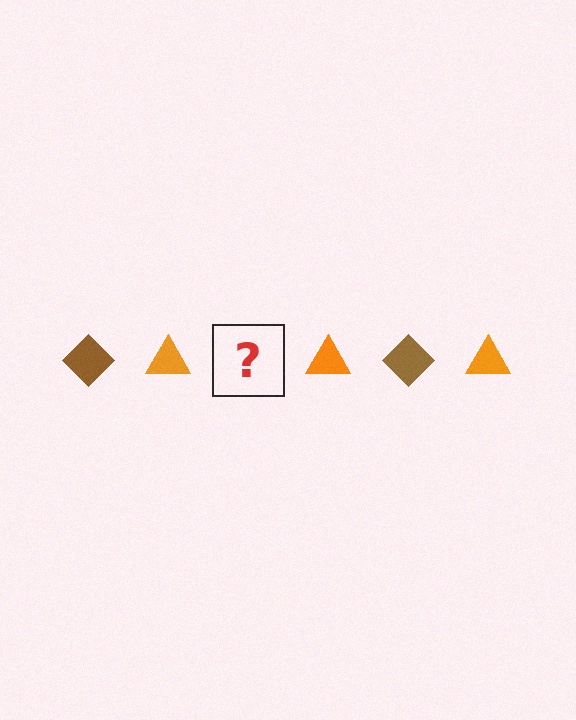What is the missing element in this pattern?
The missing element is a brown diamond.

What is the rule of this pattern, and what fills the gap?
The rule is that the pattern alternates between brown diamond and orange triangle. The gap should be filled with a brown diamond.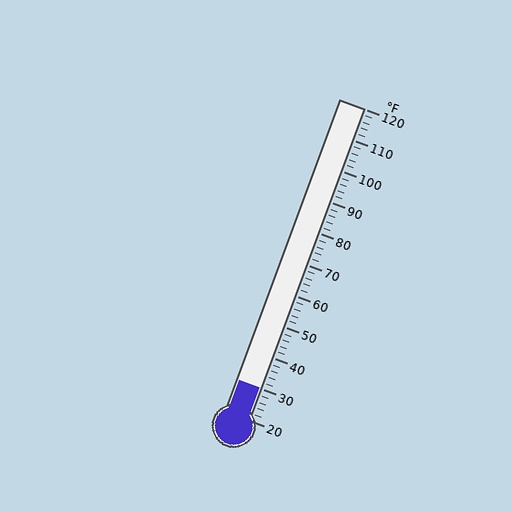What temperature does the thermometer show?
The thermometer shows approximately 30°F.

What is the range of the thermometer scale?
The thermometer scale ranges from 20°F to 120°F.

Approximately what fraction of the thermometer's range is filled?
The thermometer is filled to approximately 10% of its range.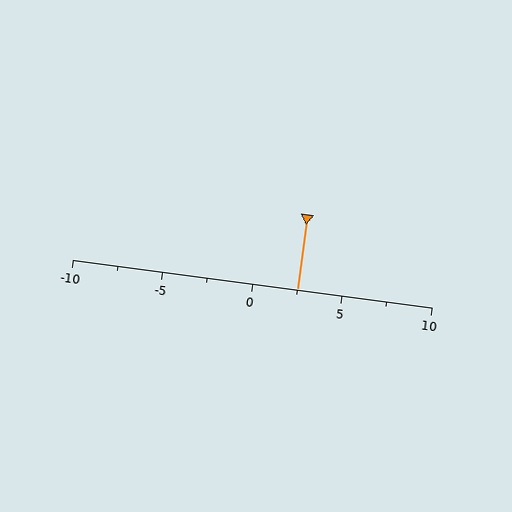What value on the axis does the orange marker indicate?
The marker indicates approximately 2.5.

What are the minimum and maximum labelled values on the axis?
The axis runs from -10 to 10.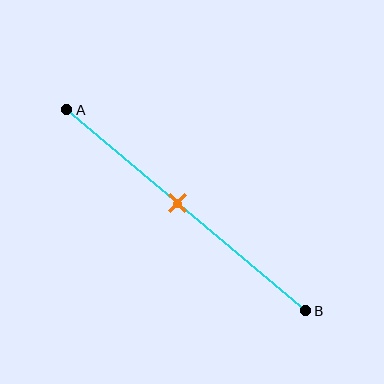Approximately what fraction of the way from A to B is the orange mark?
The orange mark is approximately 45% of the way from A to B.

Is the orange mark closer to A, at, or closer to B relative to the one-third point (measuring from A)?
The orange mark is closer to point B than the one-third point of segment AB.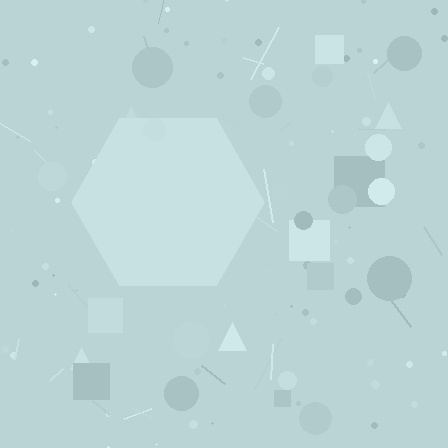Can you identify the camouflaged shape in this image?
The camouflaged shape is a hexagon.